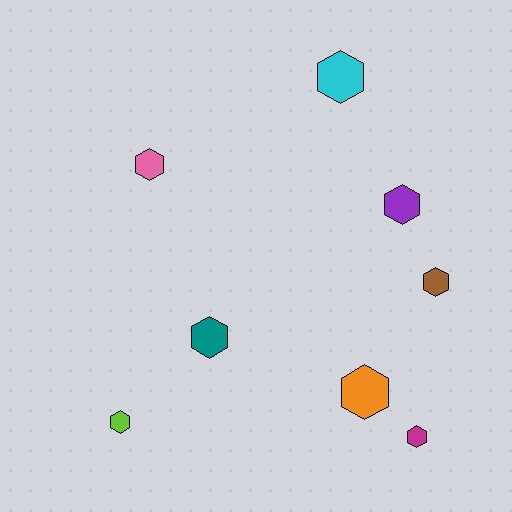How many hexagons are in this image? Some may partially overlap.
There are 8 hexagons.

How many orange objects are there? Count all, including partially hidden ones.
There is 1 orange object.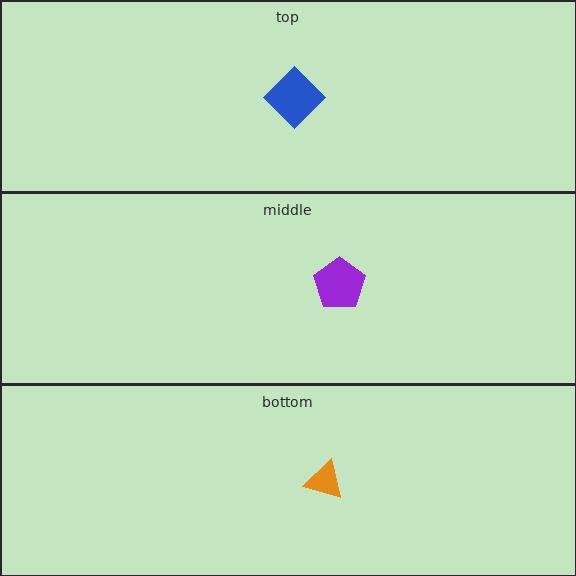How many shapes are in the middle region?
1.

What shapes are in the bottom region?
The orange triangle.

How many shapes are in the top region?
1.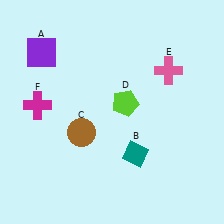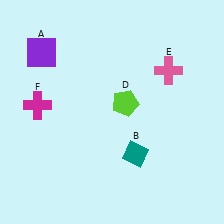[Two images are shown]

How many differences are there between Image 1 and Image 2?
There is 1 difference between the two images.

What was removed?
The brown circle (C) was removed in Image 2.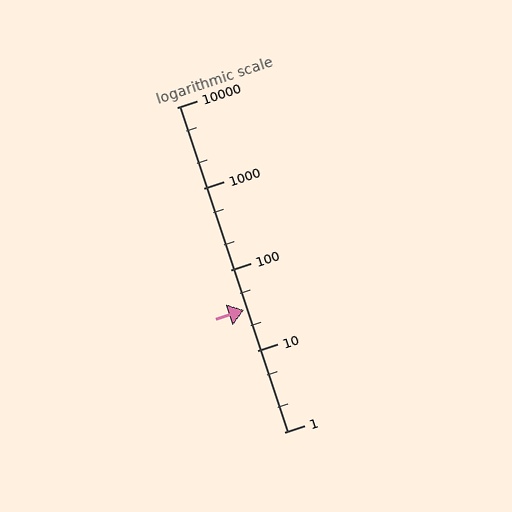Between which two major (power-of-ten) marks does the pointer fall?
The pointer is between 10 and 100.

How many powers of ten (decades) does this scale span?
The scale spans 4 decades, from 1 to 10000.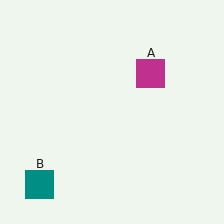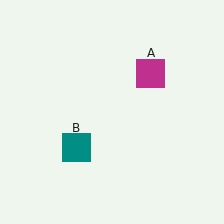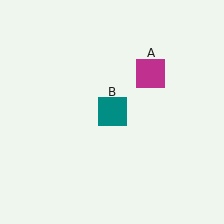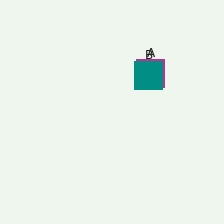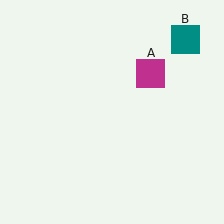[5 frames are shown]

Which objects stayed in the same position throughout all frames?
Magenta square (object A) remained stationary.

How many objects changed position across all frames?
1 object changed position: teal square (object B).